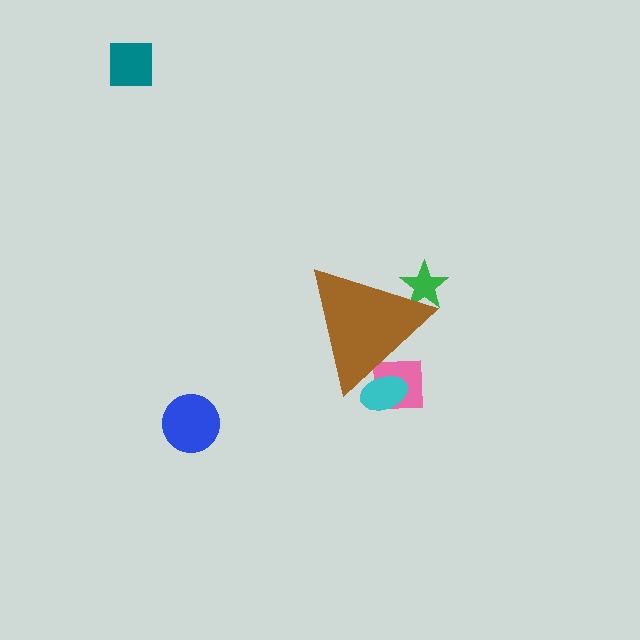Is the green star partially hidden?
Yes, the green star is partially hidden behind the brown triangle.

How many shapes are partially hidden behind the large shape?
3 shapes are partially hidden.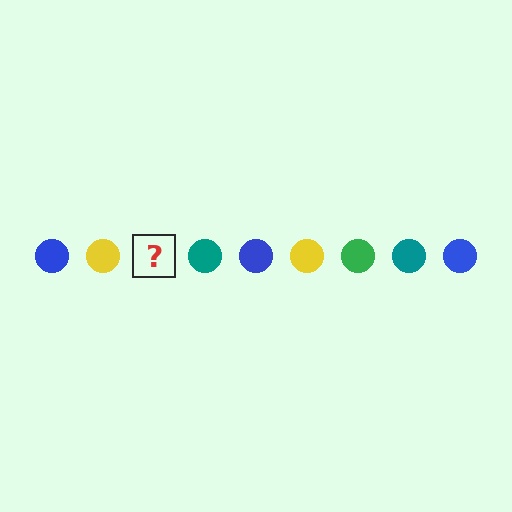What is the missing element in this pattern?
The missing element is a green circle.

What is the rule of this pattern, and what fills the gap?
The rule is that the pattern cycles through blue, yellow, green, teal circles. The gap should be filled with a green circle.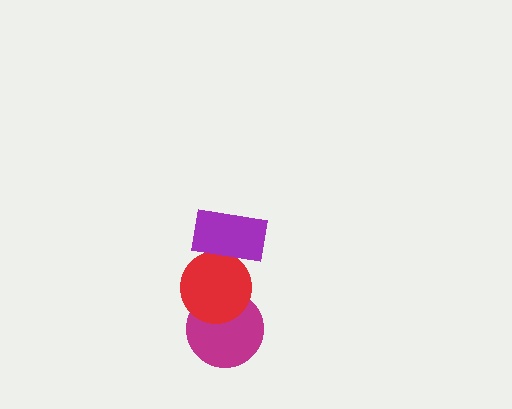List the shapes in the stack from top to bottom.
From top to bottom: the purple rectangle, the red circle, the magenta circle.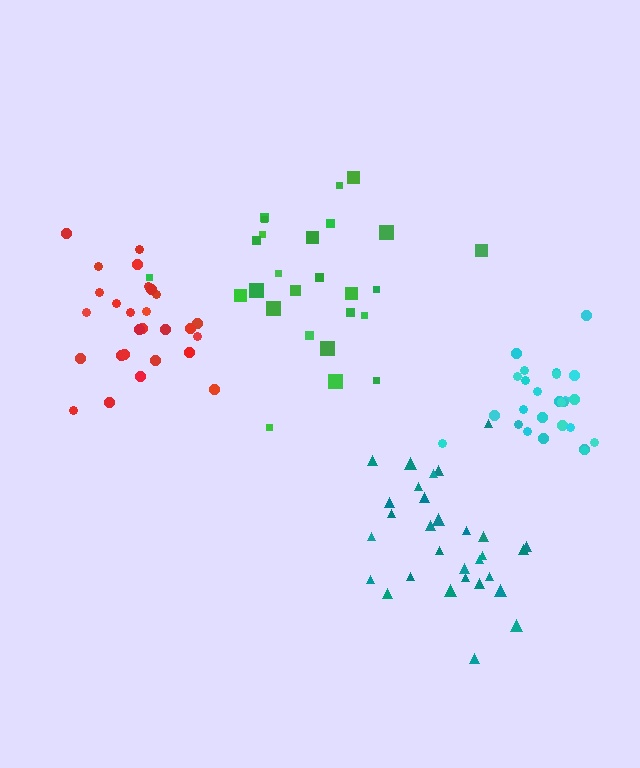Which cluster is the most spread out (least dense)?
Green.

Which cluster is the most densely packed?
Cyan.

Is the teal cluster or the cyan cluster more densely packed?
Cyan.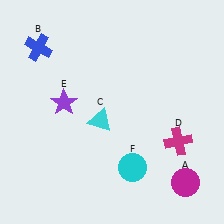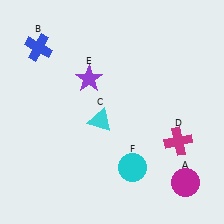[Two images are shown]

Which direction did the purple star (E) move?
The purple star (E) moved right.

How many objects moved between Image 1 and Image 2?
1 object moved between the two images.